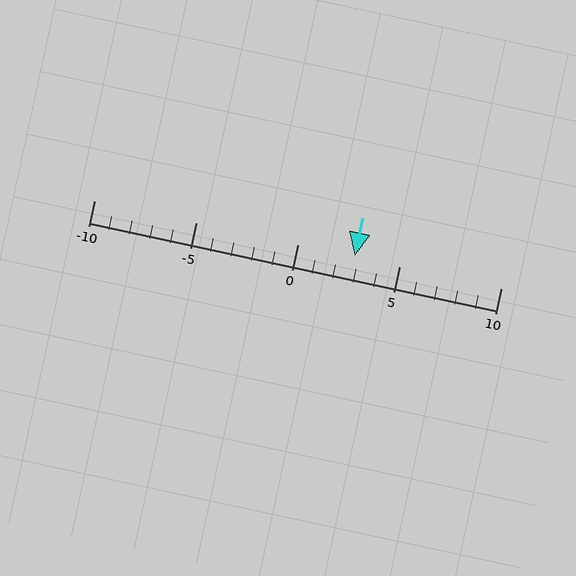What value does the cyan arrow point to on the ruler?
The cyan arrow points to approximately 3.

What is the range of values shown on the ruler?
The ruler shows values from -10 to 10.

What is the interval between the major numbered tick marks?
The major tick marks are spaced 5 units apart.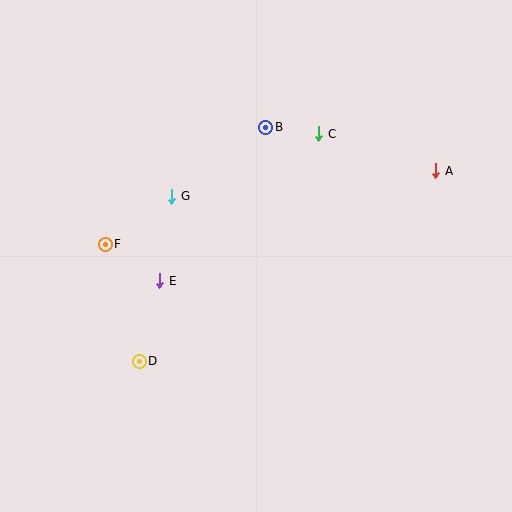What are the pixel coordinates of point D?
Point D is at (139, 361).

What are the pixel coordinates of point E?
Point E is at (159, 281).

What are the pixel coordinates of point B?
Point B is at (266, 127).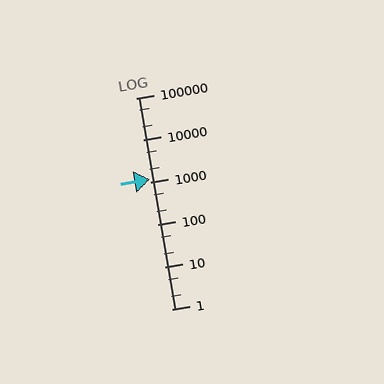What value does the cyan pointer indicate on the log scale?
The pointer indicates approximately 1200.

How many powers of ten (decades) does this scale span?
The scale spans 5 decades, from 1 to 100000.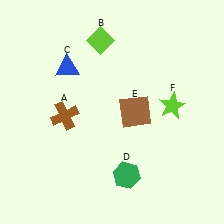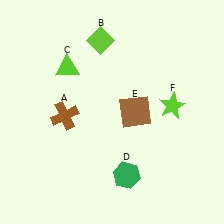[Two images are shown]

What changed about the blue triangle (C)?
In Image 1, C is blue. In Image 2, it changed to lime.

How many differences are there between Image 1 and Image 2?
There is 1 difference between the two images.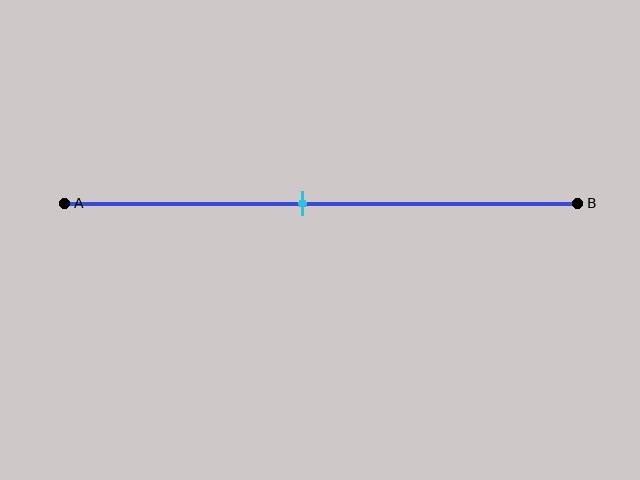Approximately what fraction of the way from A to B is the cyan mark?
The cyan mark is approximately 45% of the way from A to B.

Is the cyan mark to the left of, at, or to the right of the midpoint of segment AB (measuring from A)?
The cyan mark is to the left of the midpoint of segment AB.